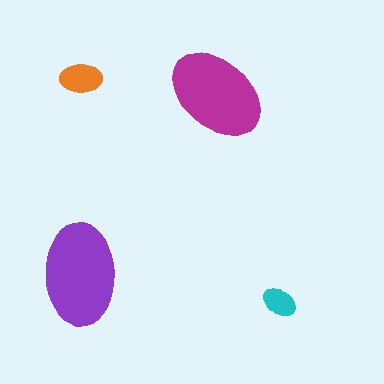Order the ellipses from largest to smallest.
the purple one, the magenta one, the orange one, the cyan one.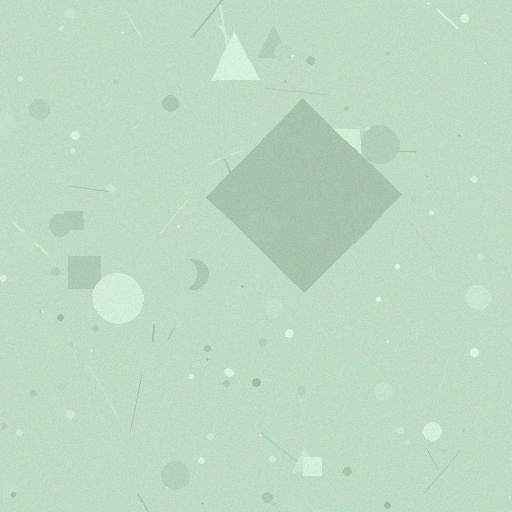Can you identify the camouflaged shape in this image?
The camouflaged shape is a diamond.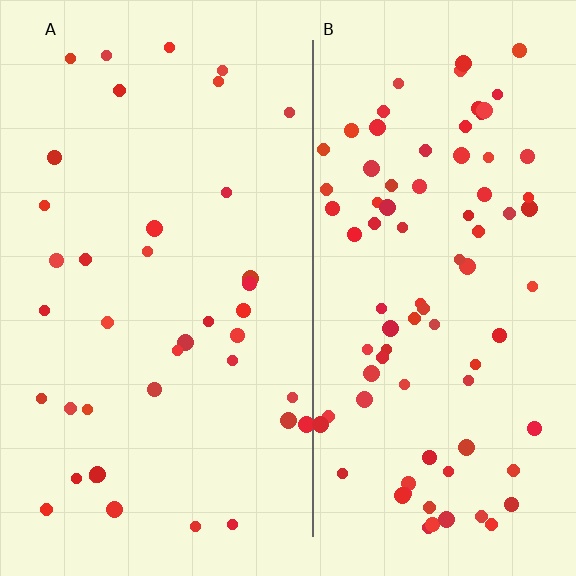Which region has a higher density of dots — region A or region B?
B (the right).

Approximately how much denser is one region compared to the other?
Approximately 2.2× — region B over region A.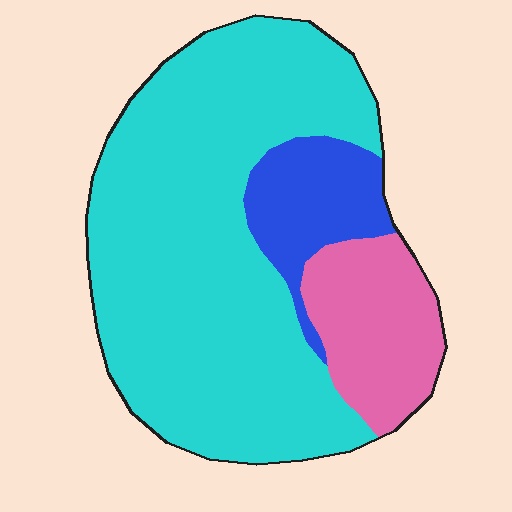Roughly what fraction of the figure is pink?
Pink covers around 15% of the figure.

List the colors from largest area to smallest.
From largest to smallest: cyan, pink, blue.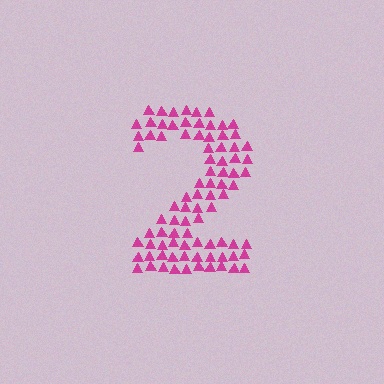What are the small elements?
The small elements are triangles.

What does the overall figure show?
The overall figure shows the digit 2.